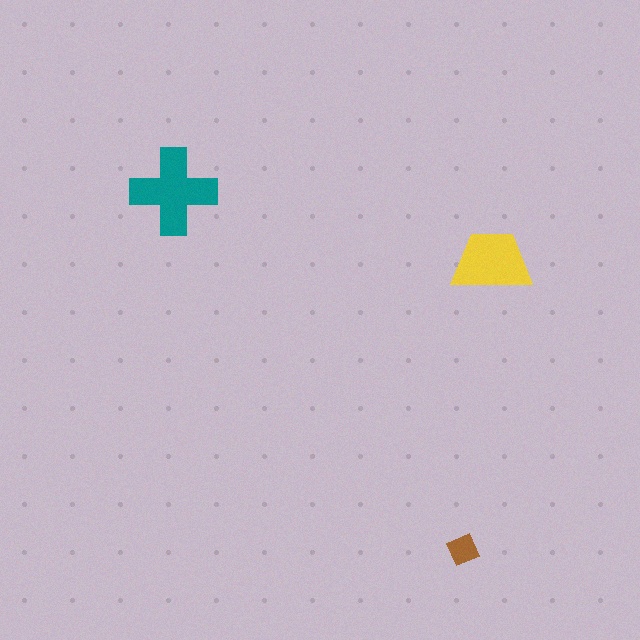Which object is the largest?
The teal cross.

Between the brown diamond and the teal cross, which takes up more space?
The teal cross.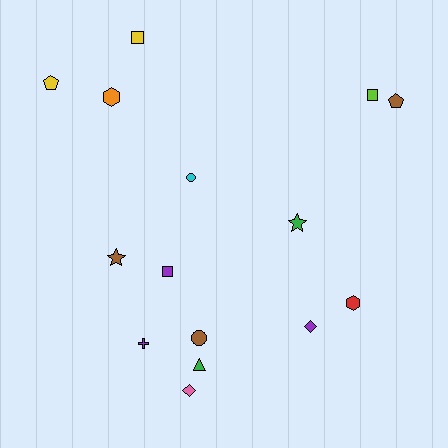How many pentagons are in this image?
There are 2 pentagons.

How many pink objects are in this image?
There is 1 pink object.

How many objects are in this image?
There are 15 objects.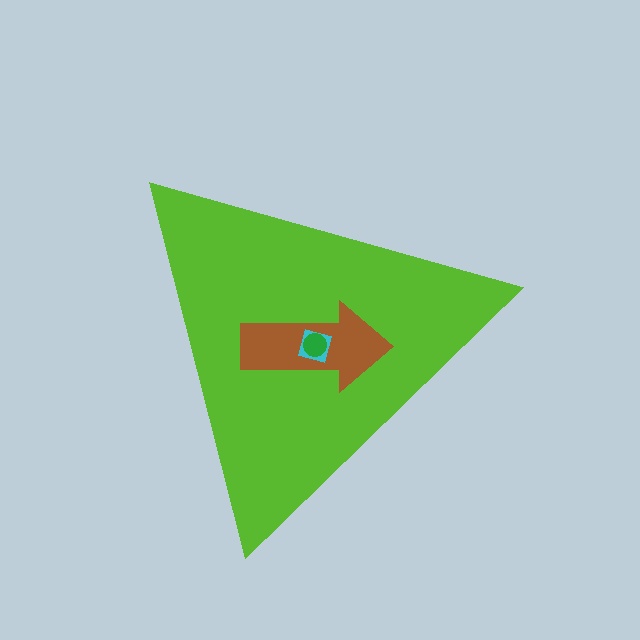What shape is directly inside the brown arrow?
The cyan diamond.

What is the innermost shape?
The green circle.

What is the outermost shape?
The lime triangle.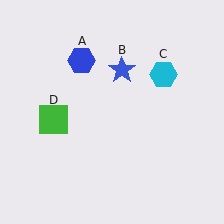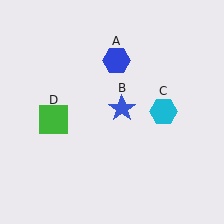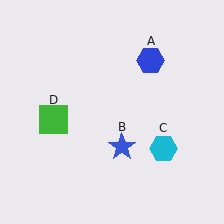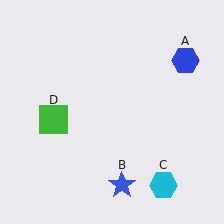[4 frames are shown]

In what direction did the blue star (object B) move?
The blue star (object B) moved down.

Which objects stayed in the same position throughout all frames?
Green square (object D) remained stationary.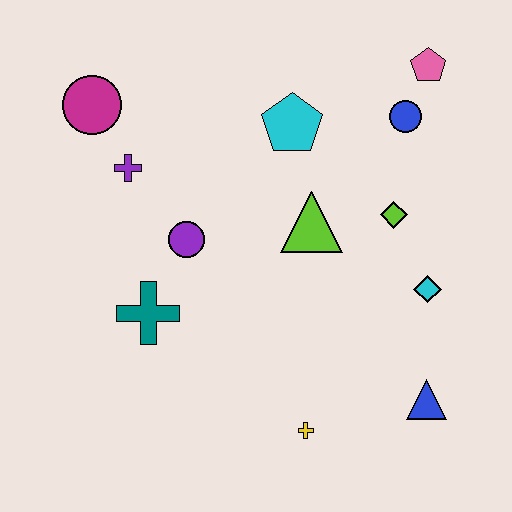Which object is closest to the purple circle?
The teal cross is closest to the purple circle.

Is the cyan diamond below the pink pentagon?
Yes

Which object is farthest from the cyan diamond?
The magenta circle is farthest from the cyan diamond.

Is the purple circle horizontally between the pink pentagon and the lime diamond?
No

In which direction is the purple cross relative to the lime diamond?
The purple cross is to the left of the lime diamond.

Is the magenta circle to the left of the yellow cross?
Yes